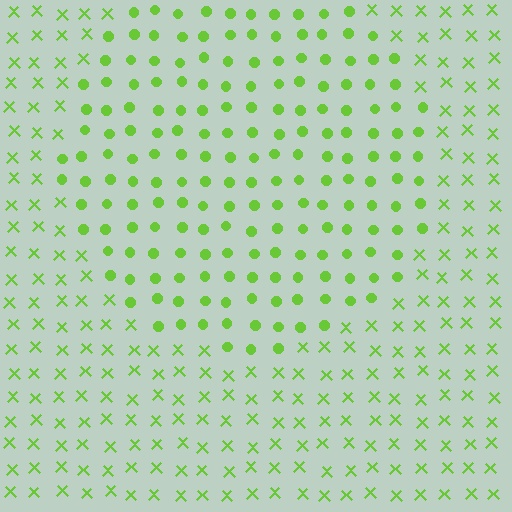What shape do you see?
I see a circle.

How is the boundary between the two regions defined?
The boundary is defined by a change in element shape: circles inside vs. X marks outside. All elements share the same color and spacing.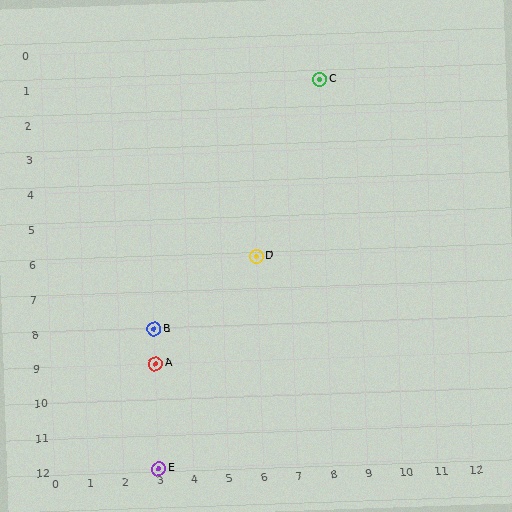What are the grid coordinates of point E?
Point E is at grid coordinates (3, 12).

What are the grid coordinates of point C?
Point C is at grid coordinates (8, 1).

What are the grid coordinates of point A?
Point A is at grid coordinates (3, 9).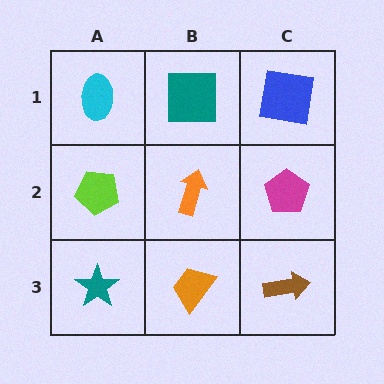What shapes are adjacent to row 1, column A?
A lime pentagon (row 2, column A), a teal square (row 1, column B).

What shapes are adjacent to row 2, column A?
A cyan ellipse (row 1, column A), a teal star (row 3, column A), an orange arrow (row 2, column B).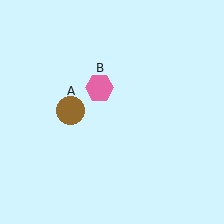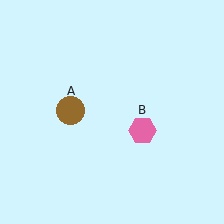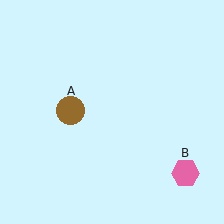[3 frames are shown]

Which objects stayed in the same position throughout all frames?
Brown circle (object A) remained stationary.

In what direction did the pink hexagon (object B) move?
The pink hexagon (object B) moved down and to the right.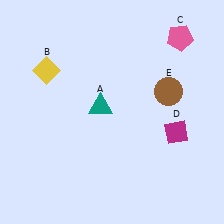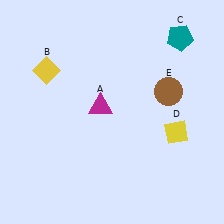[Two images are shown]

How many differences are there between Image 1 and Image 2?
There are 3 differences between the two images.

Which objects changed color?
A changed from teal to magenta. C changed from pink to teal. D changed from magenta to yellow.